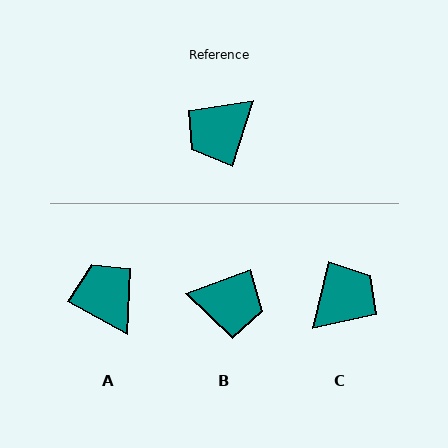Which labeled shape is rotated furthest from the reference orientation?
C, about 176 degrees away.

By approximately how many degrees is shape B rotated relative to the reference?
Approximately 128 degrees counter-clockwise.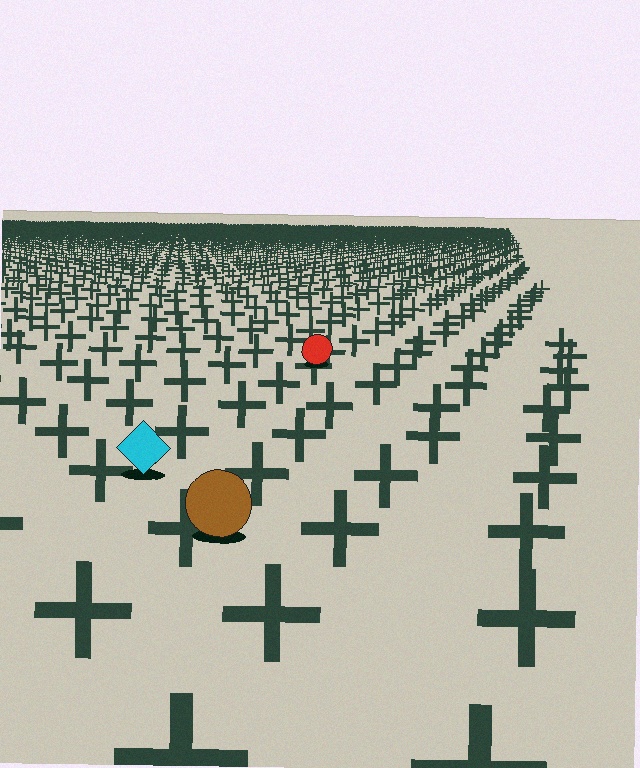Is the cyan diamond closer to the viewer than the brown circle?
No. The brown circle is closer — you can tell from the texture gradient: the ground texture is coarser near it.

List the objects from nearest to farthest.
From nearest to farthest: the brown circle, the cyan diamond, the red circle.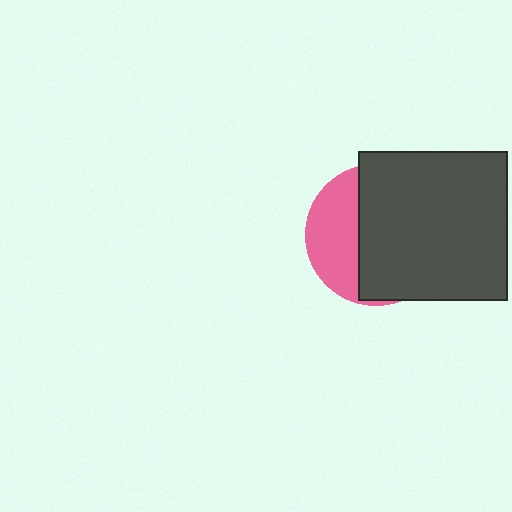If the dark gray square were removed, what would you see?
You would see the complete pink circle.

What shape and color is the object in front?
The object in front is a dark gray square.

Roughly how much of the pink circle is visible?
A small part of it is visible (roughly 34%).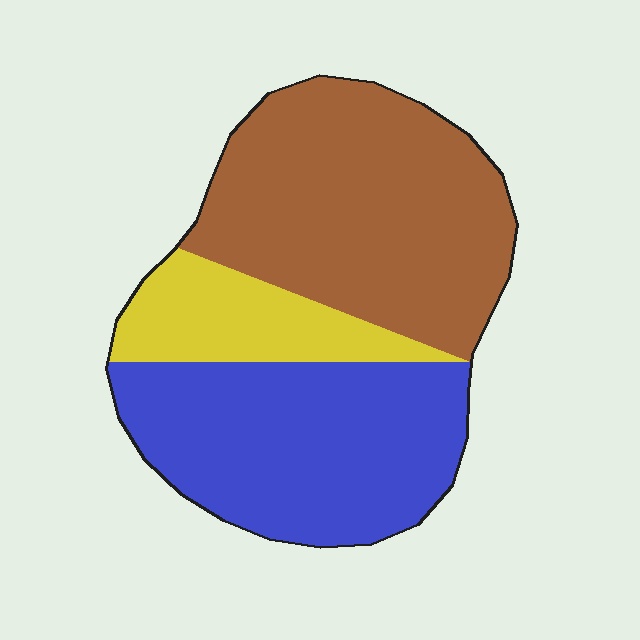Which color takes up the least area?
Yellow, at roughly 15%.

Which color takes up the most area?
Brown, at roughly 45%.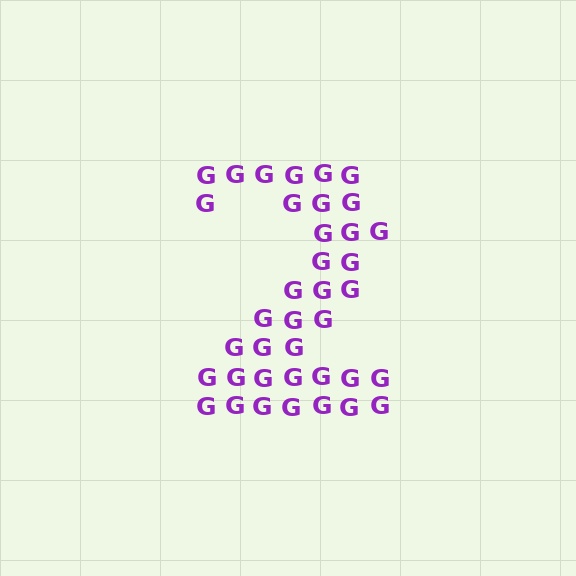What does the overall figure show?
The overall figure shows the digit 2.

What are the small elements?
The small elements are letter G's.